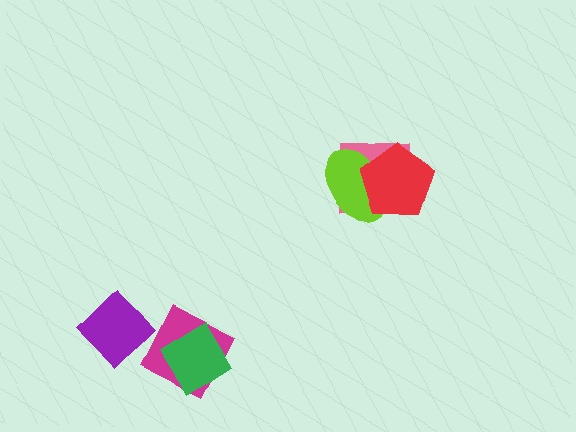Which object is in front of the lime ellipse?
The red pentagon is in front of the lime ellipse.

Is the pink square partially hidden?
Yes, it is partially covered by another shape.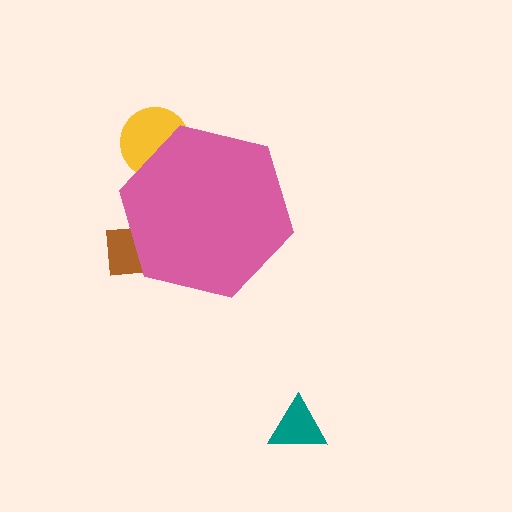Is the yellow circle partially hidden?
Yes, the yellow circle is partially hidden behind the pink hexagon.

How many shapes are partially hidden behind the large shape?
2 shapes are partially hidden.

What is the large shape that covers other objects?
A pink hexagon.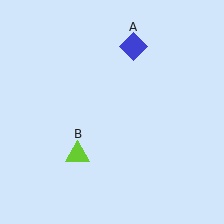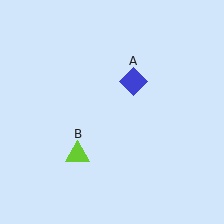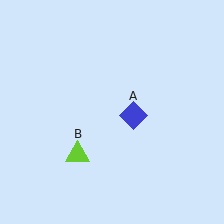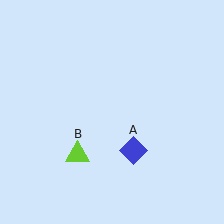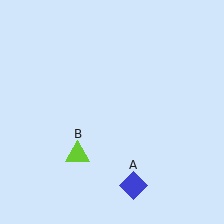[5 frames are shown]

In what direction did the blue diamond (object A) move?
The blue diamond (object A) moved down.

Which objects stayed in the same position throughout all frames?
Lime triangle (object B) remained stationary.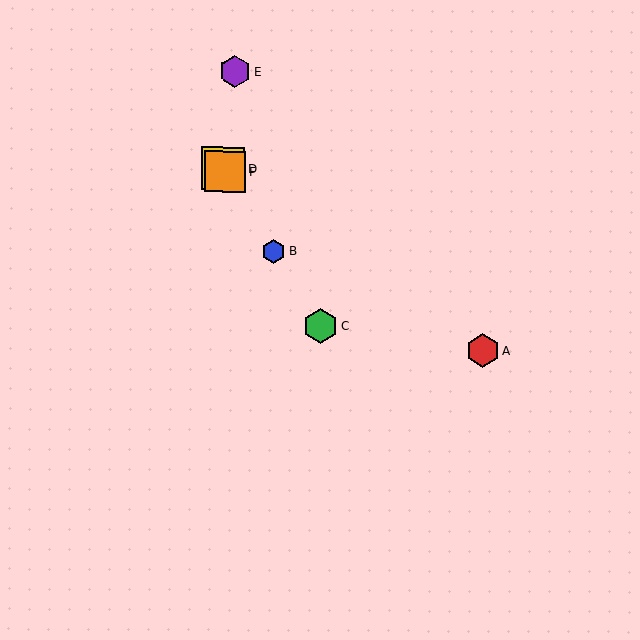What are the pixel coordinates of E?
Object E is at (235, 71).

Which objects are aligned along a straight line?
Objects B, C, D, F are aligned along a straight line.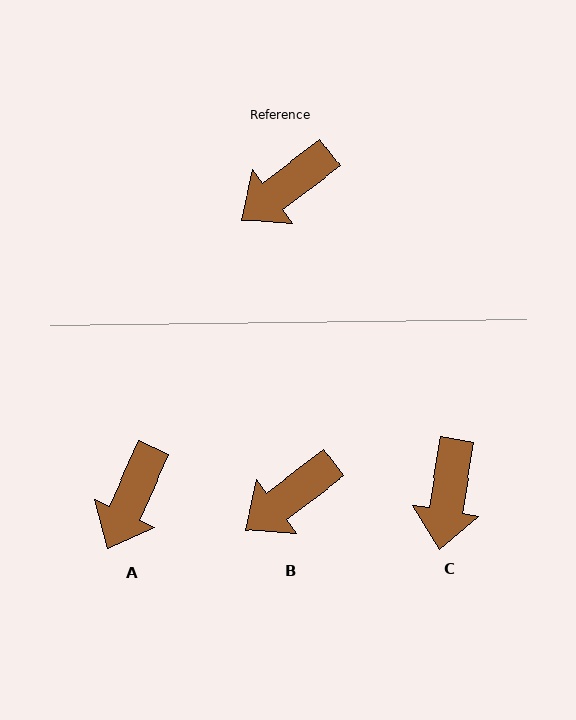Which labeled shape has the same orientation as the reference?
B.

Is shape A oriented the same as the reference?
No, it is off by about 28 degrees.